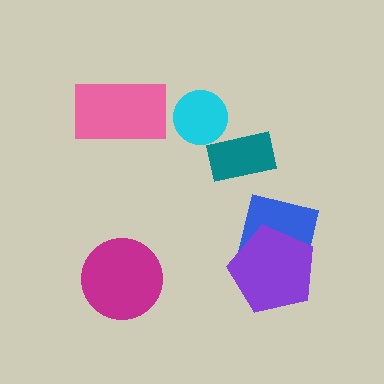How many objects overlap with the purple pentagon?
1 object overlaps with the purple pentagon.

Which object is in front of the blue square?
The purple pentagon is in front of the blue square.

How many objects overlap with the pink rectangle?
0 objects overlap with the pink rectangle.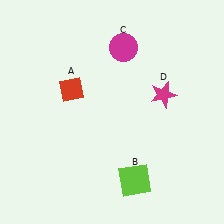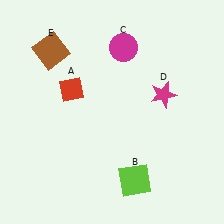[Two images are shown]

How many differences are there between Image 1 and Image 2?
There is 1 difference between the two images.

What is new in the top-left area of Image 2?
A brown square (E) was added in the top-left area of Image 2.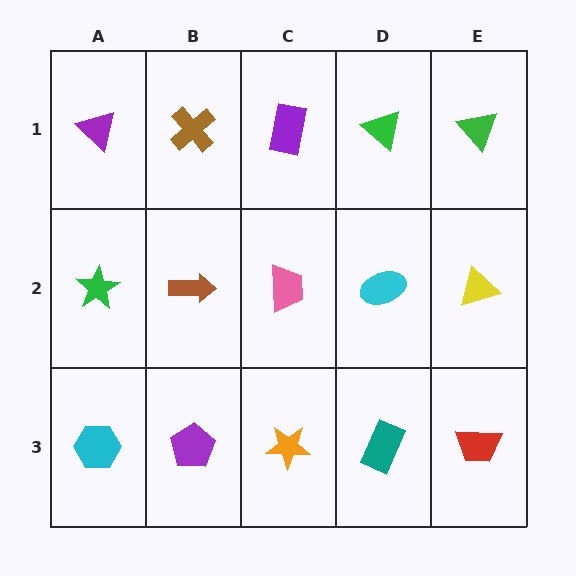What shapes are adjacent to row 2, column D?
A green triangle (row 1, column D), a teal rectangle (row 3, column D), a pink trapezoid (row 2, column C), a yellow triangle (row 2, column E).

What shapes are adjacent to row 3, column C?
A pink trapezoid (row 2, column C), a purple pentagon (row 3, column B), a teal rectangle (row 3, column D).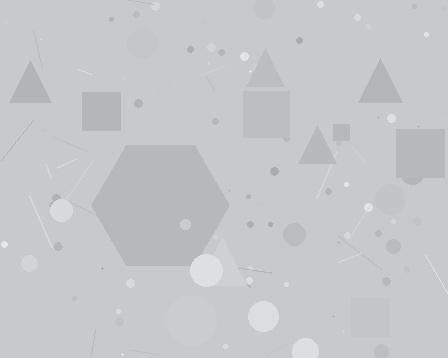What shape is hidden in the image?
A hexagon is hidden in the image.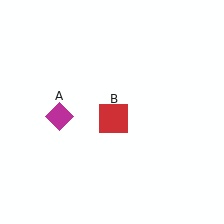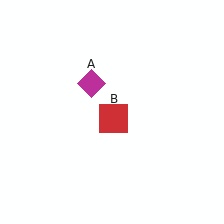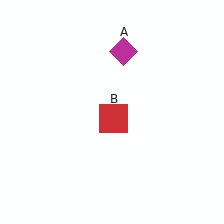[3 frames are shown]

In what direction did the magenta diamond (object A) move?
The magenta diamond (object A) moved up and to the right.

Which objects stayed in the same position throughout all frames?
Red square (object B) remained stationary.